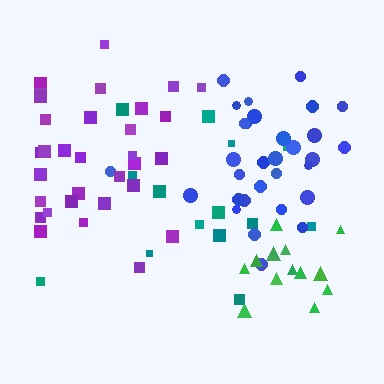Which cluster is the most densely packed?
Green.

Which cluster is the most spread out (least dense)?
Teal.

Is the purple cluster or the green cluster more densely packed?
Green.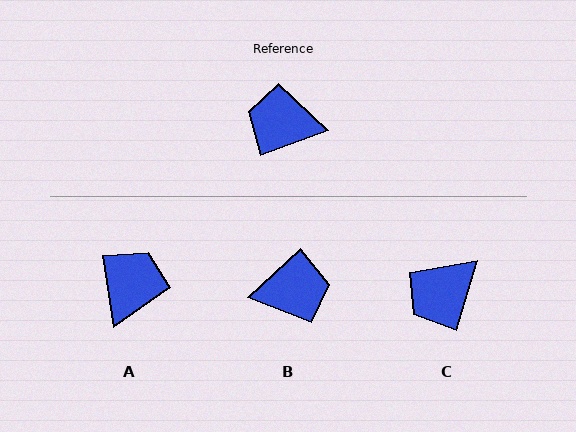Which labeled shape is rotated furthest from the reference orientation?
B, about 158 degrees away.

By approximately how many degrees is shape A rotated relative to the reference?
Approximately 101 degrees clockwise.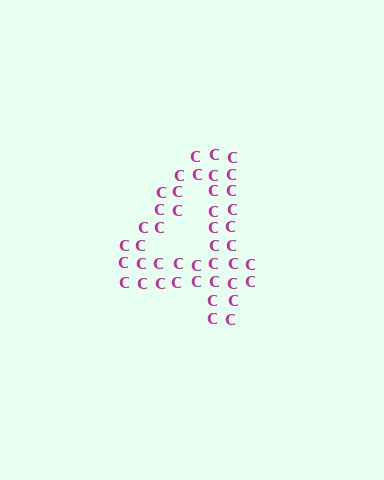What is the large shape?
The large shape is the digit 4.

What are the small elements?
The small elements are letter C's.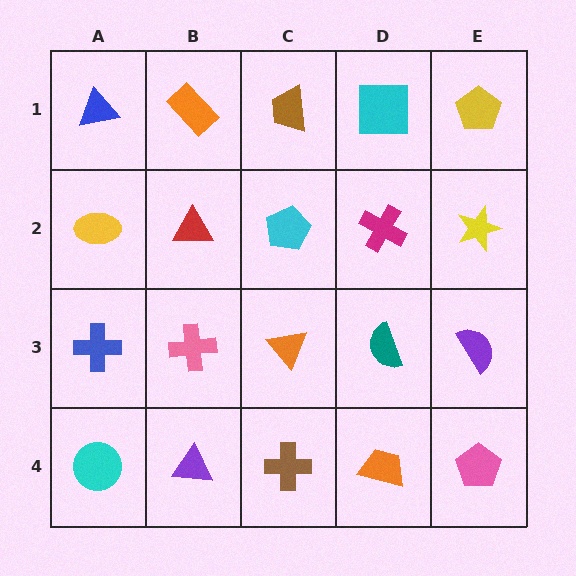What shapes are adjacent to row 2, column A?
A blue triangle (row 1, column A), a blue cross (row 3, column A), a red triangle (row 2, column B).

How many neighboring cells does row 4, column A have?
2.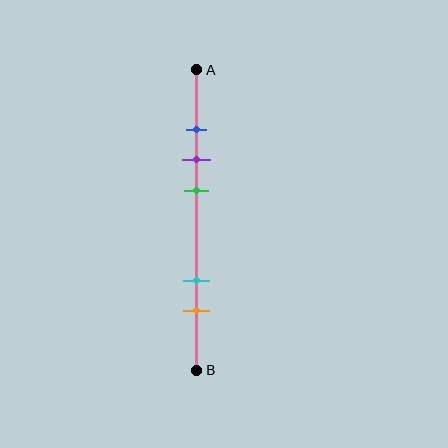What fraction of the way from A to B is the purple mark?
The purple mark is approximately 30% (0.3) of the way from A to B.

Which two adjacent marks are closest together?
The blue and purple marks are the closest adjacent pair.